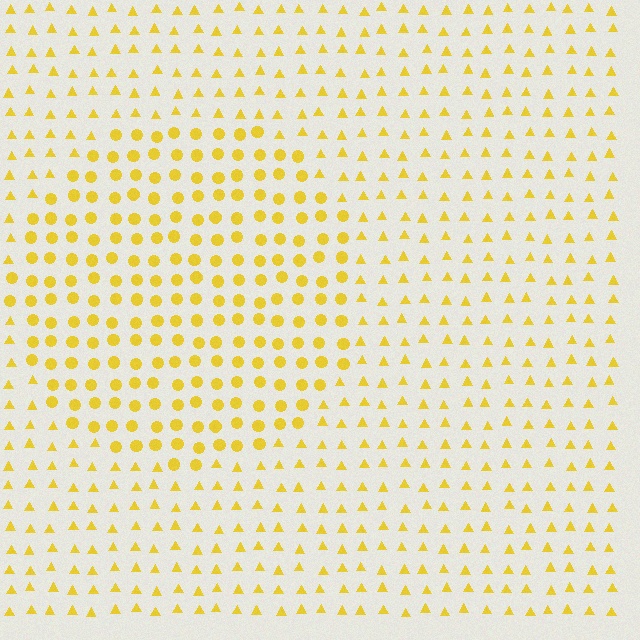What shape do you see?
I see a circle.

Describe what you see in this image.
The image is filled with small yellow elements arranged in a uniform grid. A circle-shaped region contains circles, while the surrounding area contains triangles. The boundary is defined purely by the change in element shape.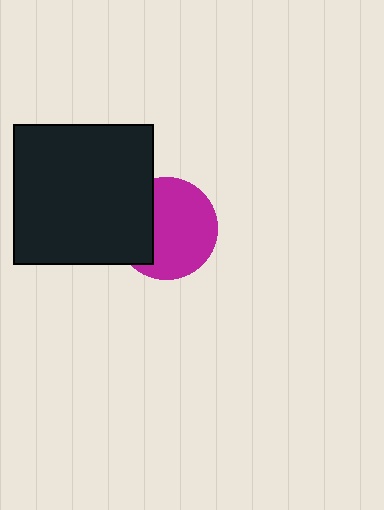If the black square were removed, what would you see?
You would see the complete magenta circle.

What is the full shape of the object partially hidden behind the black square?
The partially hidden object is a magenta circle.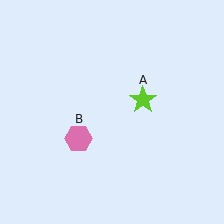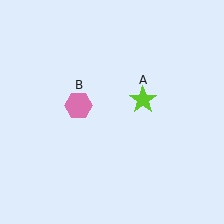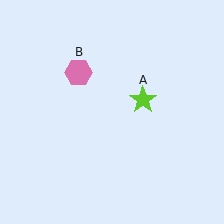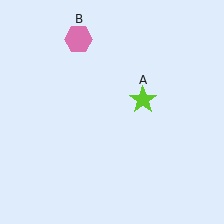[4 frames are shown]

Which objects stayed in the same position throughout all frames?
Lime star (object A) remained stationary.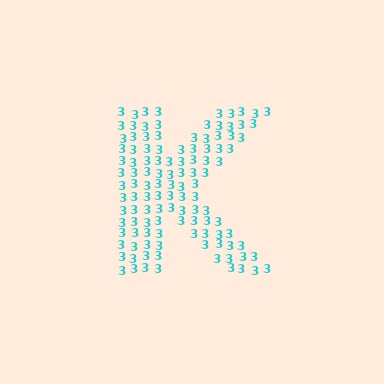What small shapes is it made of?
It is made of small digit 3's.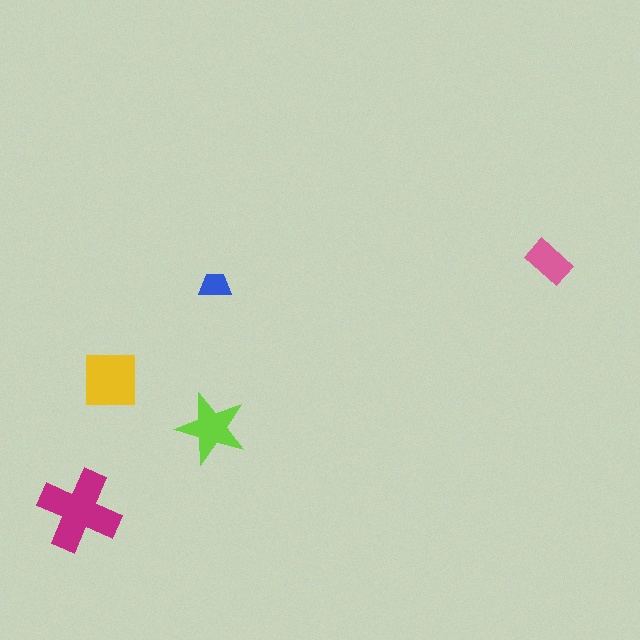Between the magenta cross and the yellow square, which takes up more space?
The magenta cross.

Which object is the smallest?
The blue trapezoid.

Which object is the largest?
The magenta cross.